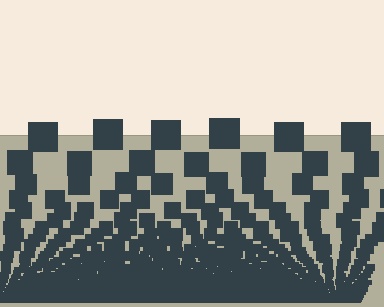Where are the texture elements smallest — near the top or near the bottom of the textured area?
Near the bottom.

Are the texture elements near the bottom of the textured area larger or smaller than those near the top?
Smaller. The gradient is inverted — elements near the bottom are smaller and denser.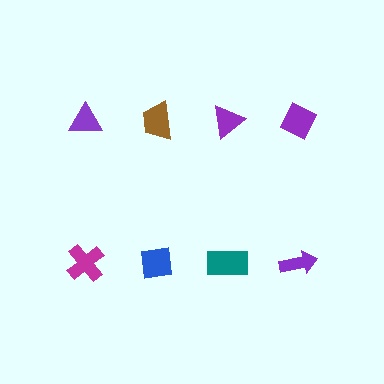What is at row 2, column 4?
A purple arrow.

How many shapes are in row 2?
4 shapes.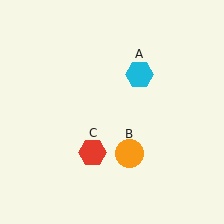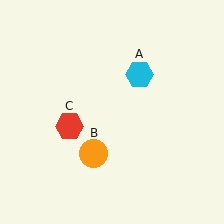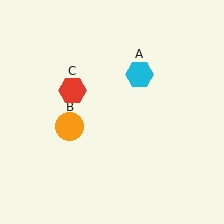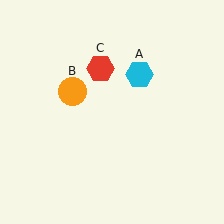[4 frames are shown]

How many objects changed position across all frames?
2 objects changed position: orange circle (object B), red hexagon (object C).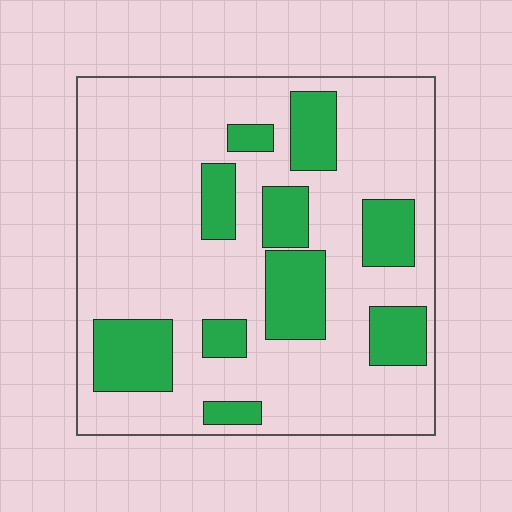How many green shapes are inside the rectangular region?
10.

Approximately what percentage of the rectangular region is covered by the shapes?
Approximately 25%.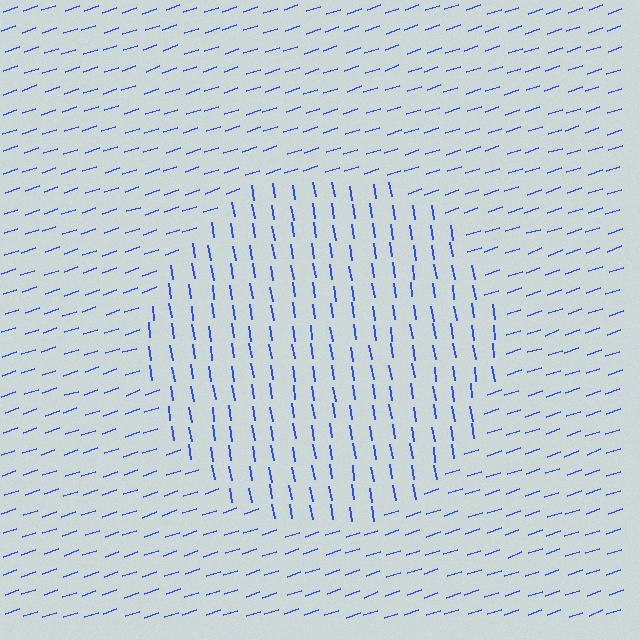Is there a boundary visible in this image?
Yes, there is a texture boundary formed by a change in line orientation.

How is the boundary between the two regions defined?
The boundary is defined purely by a change in line orientation (approximately 80 degrees difference). All lines are the same color and thickness.